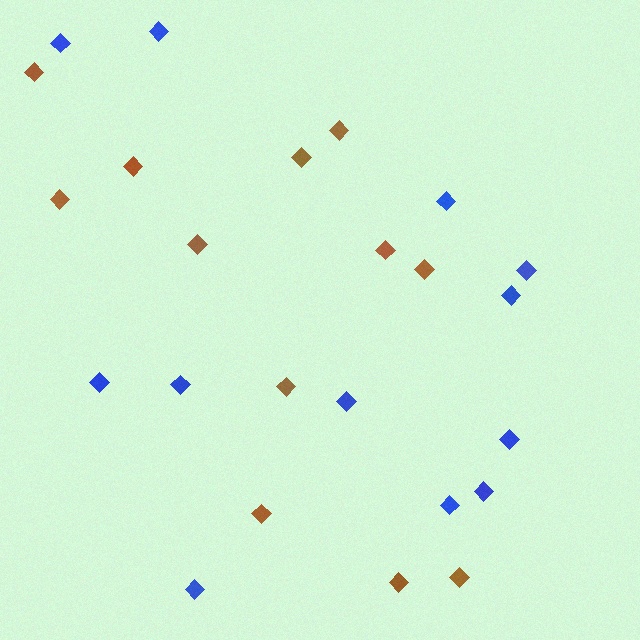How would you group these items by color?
There are 2 groups: one group of brown diamonds (12) and one group of blue diamonds (12).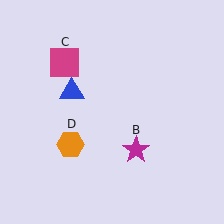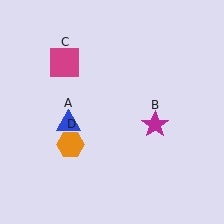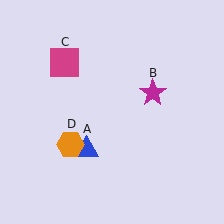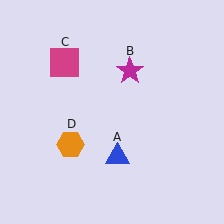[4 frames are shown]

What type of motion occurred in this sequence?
The blue triangle (object A), magenta star (object B) rotated counterclockwise around the center of the scene.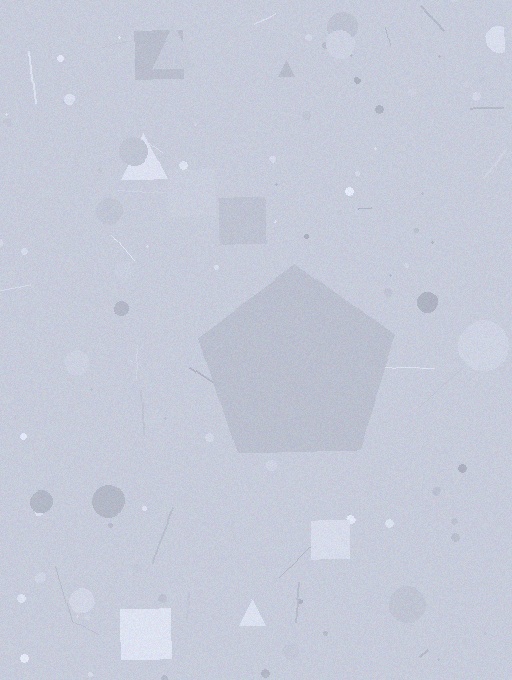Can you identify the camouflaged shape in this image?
The camouflaged shape is a pentagon.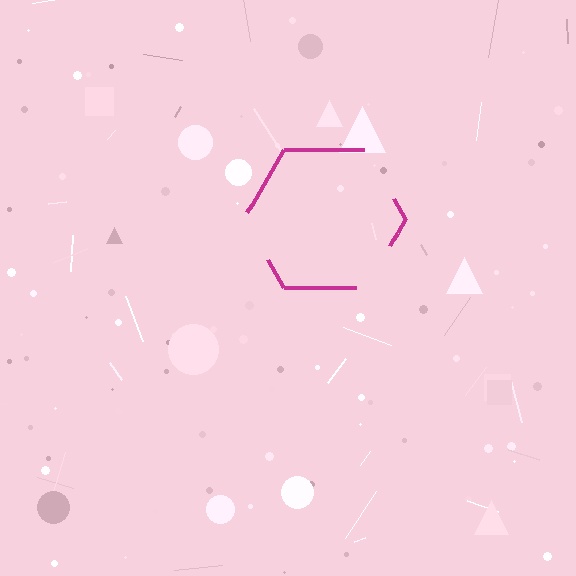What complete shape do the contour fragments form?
The contour fragments form a hexagon.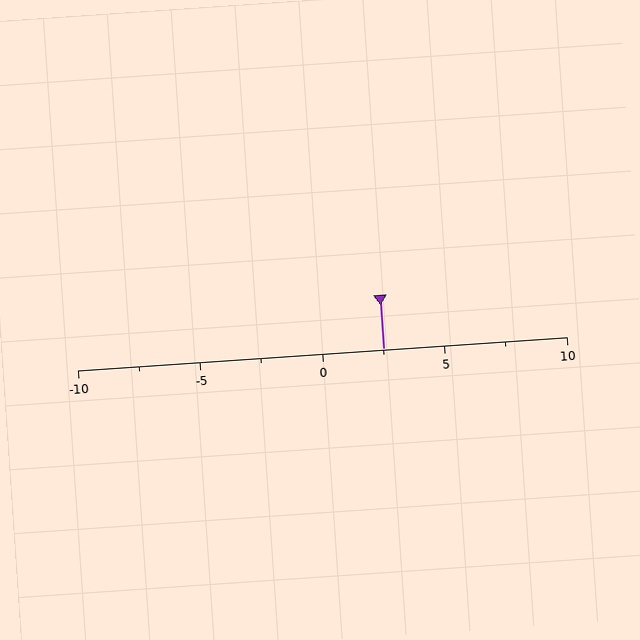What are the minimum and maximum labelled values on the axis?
The axis runs from -10 to 10.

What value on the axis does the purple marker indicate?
The marker indicates approximately 2.5.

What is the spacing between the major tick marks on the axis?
The major ticks are spaced 5 apart.